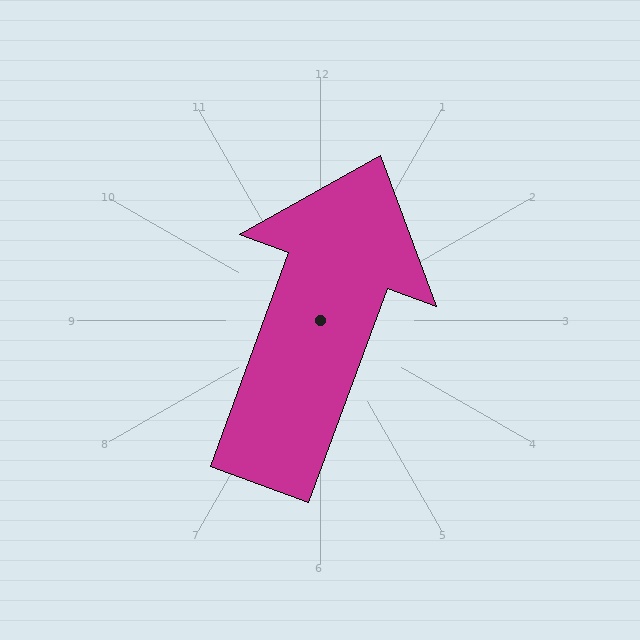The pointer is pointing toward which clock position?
Roughly 1 o'clock.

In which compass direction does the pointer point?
North.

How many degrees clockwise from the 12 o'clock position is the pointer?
Approximately 20 degrees.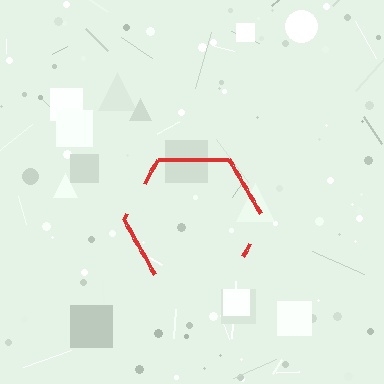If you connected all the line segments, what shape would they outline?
They would outline a hexagon.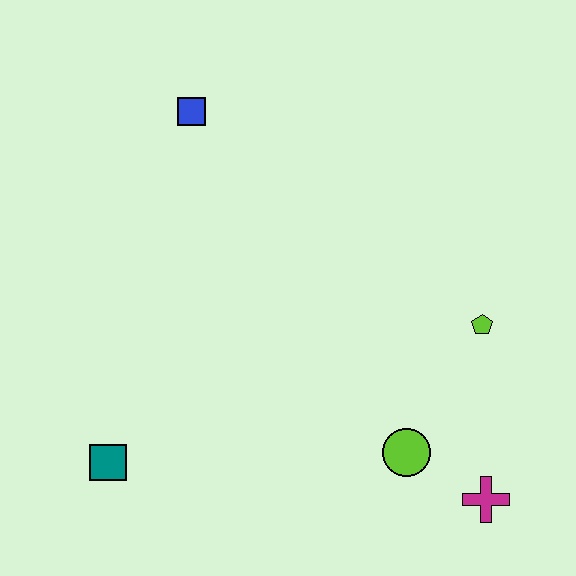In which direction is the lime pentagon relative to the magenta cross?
The lime pentagon is above the magenta cross.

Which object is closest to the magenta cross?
The lime circle is closest to the magenta cross.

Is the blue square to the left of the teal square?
No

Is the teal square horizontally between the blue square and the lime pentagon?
No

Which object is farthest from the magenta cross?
The blue square is farthest from the magenta cross.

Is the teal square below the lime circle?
Yes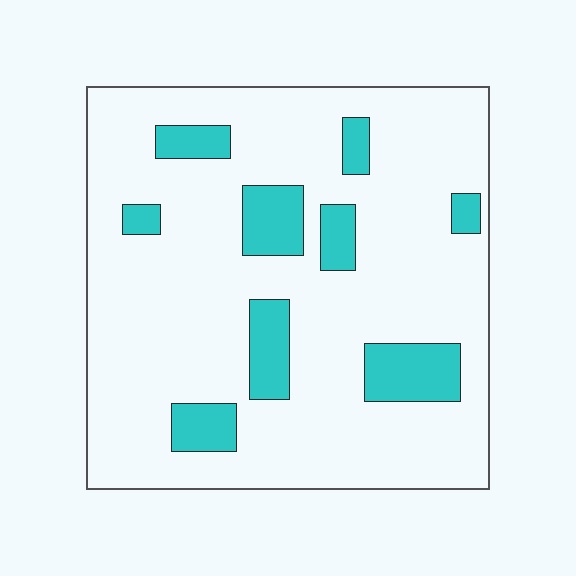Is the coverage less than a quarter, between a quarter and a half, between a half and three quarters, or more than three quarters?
Less than a quarter.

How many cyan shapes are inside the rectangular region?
9.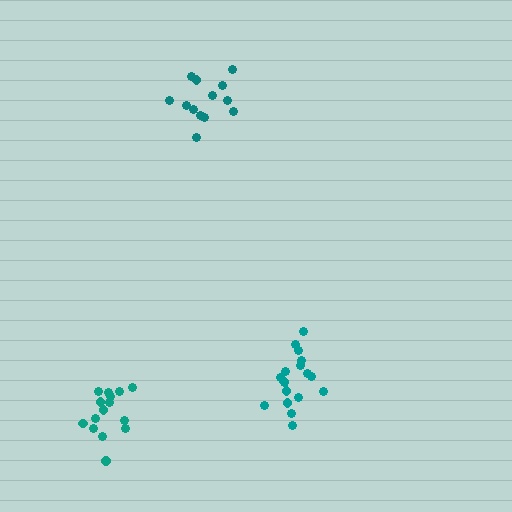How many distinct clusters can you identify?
There are 3 distinct clusters.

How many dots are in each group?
Group 1: 18 dots, Group 2: 13 dots, Group 3: 15 dots (46 total).